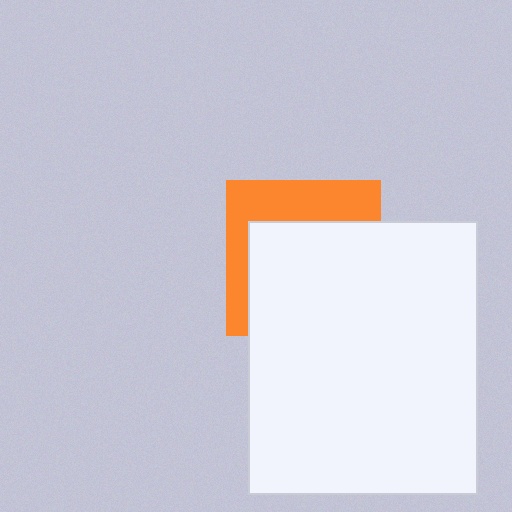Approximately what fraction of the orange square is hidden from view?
Roughly 63% of the orange square is hidden behind the white rectangle.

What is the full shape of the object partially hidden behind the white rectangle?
The partially hidden object is an orange square.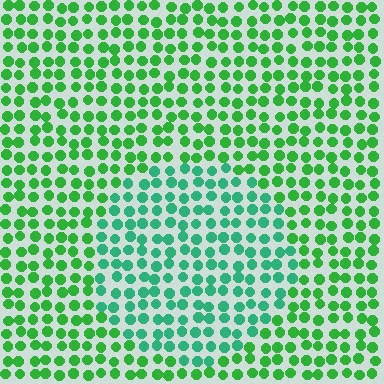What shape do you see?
I see a circle.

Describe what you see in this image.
The image is filled with small green elements in a uniform arrangement. A circle-shaped region is visible where the elements are tinted to a slightly different hue, forming a subtle color boundary.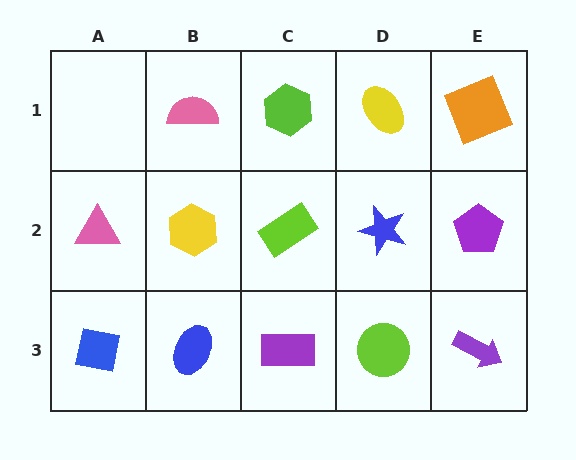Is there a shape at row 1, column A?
No, that cell is empty.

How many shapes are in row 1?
4 shapes.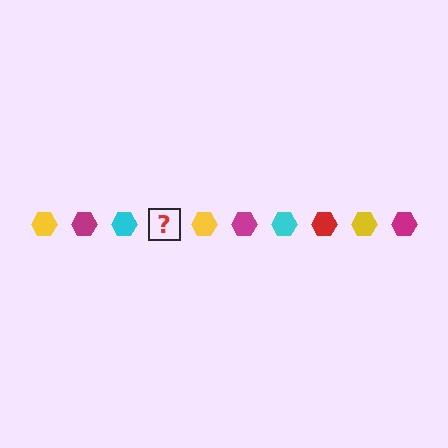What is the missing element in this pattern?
The missing element is a red hexagon.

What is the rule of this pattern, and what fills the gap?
The rule is that the pattern cycles through yellow, magenta, cyan, red hexagons. The gap should be filled with a red hexagon.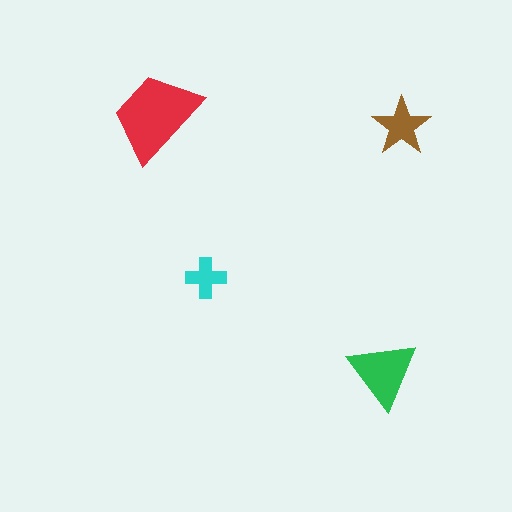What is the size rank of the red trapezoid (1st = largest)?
1st.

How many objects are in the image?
There are 4 objects in the image.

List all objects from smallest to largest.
The cyan cross, the brown star, the green triangle, the red trapezoid.